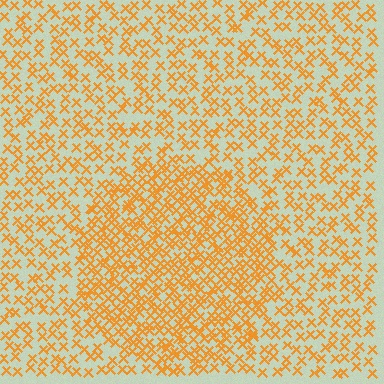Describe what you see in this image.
The image contains small orange elements arranged at two different densities. A circle-shaped region is visible where the elements are more densely packed than the surrounding area.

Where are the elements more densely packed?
The elements are more densely packed inside the circle boundary.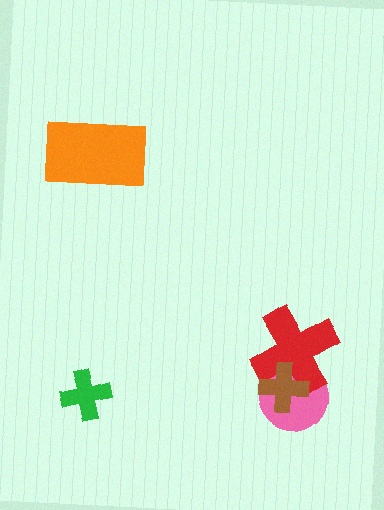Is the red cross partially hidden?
Yes, it is partially covered by another shape.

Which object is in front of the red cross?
The brown cross is in front of the red cross.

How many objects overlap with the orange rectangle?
0 objects overlap with the orange rectangle.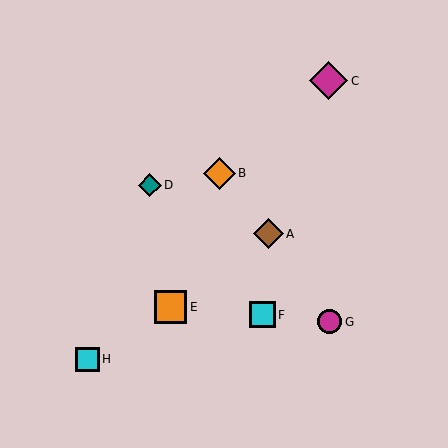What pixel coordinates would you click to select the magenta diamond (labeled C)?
Click at (328, 81) to select the magenta diamond C.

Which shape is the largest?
The magenta diamond (labeled C) is the largest.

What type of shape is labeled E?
Shape E is an orange square.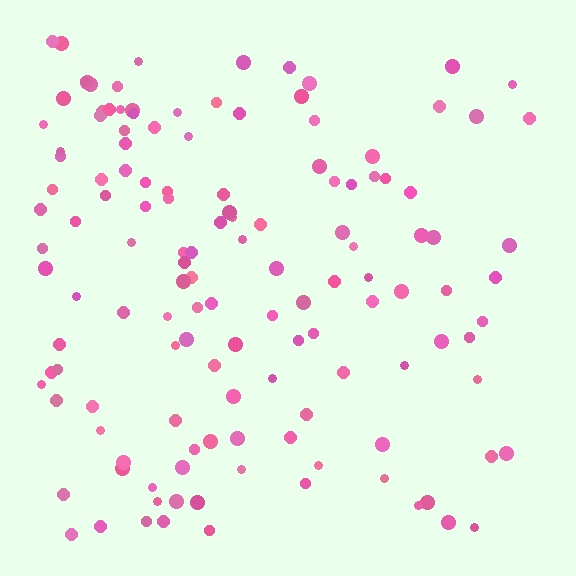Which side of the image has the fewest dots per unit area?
The right.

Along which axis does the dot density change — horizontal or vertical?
Horizontal.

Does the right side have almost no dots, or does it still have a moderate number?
Still a moderate number, just noticeably fewer than the left.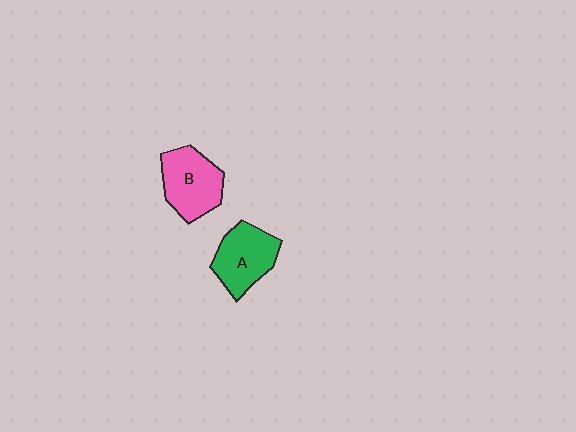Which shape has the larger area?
Shape B (pink).